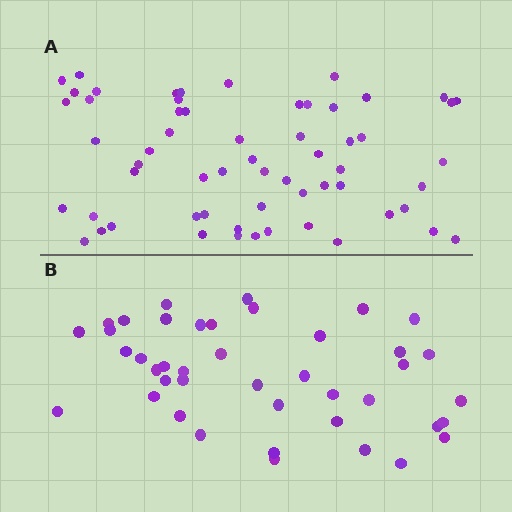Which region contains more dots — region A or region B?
Region A (the top region) has more dots.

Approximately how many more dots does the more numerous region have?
Region A has approximately 20 more dots than region B.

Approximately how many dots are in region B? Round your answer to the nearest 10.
About 40 dots. (The exact count is 42, which rounds to 40.)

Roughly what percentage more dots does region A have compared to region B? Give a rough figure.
About 45% more.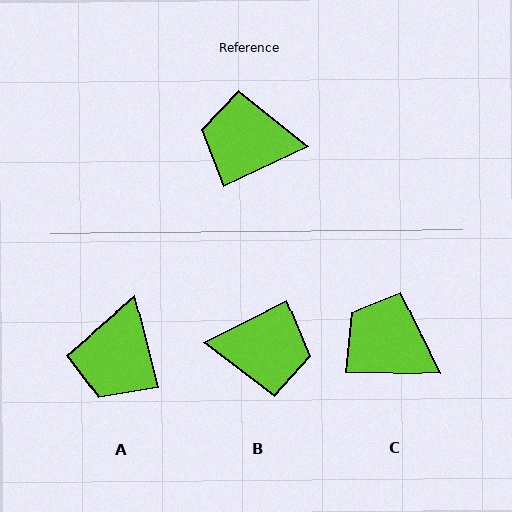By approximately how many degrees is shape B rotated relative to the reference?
Approximately 179 degrees clockwise.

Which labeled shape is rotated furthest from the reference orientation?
B, about 179 degrees away.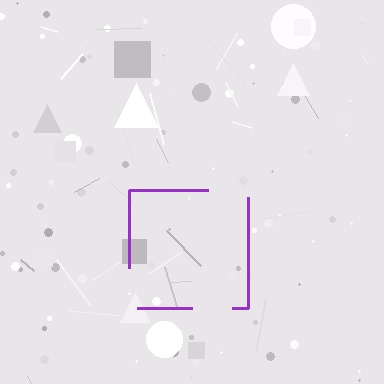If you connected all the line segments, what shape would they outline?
They would outline a square.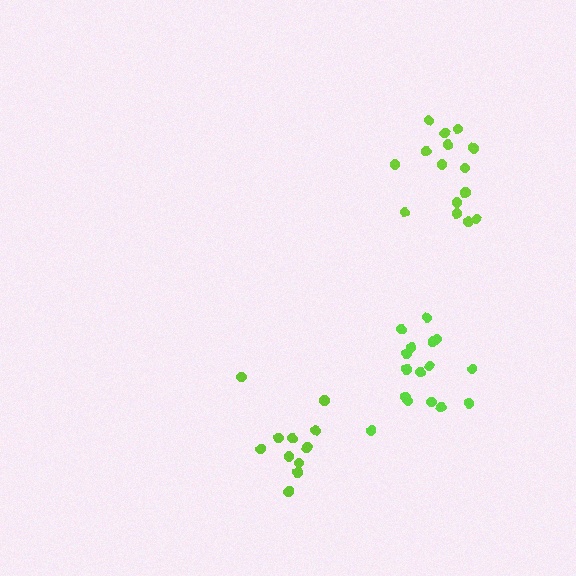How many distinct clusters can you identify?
There are 3 distinct clusters.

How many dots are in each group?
Group 1: 11 dots, Group 2: 16 dots, Group 3: 15 dots (42 total).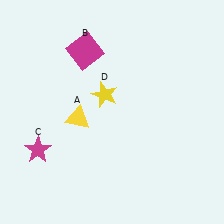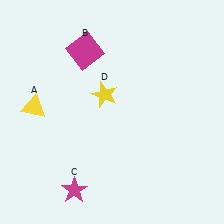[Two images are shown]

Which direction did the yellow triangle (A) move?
The yellow triangle (A) moved left.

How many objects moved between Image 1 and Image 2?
2 objects moved between the two images.